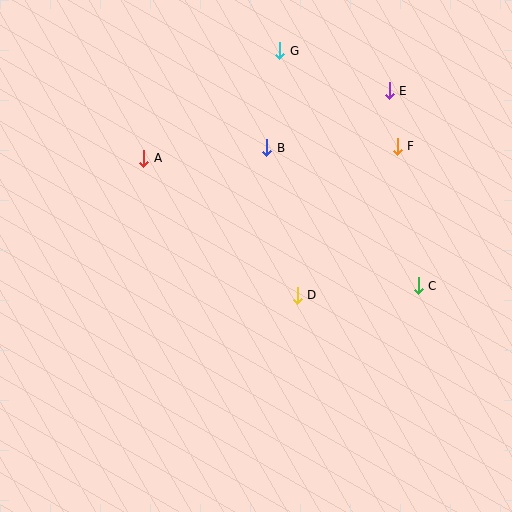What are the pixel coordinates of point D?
Point D is at (297, 295).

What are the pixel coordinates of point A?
Point A is at (144, 158).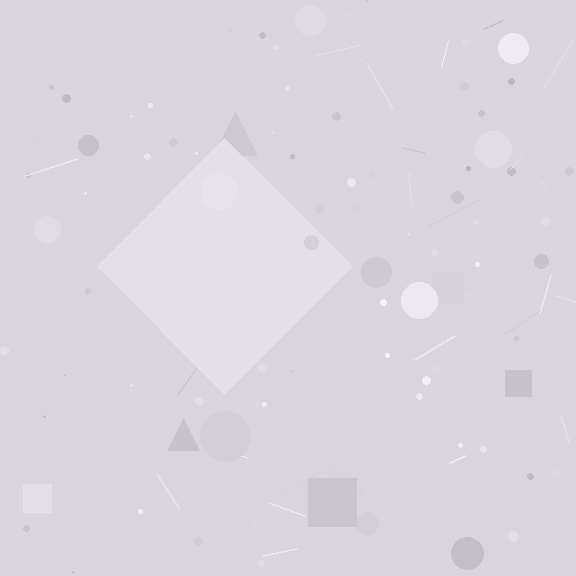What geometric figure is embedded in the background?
A diamond is embedded in the background.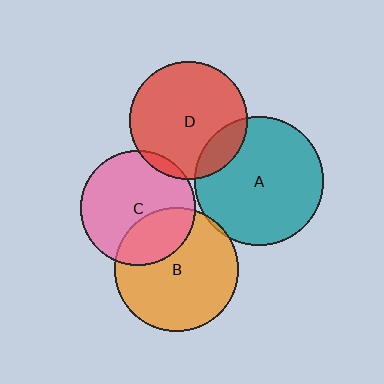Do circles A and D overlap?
Yes.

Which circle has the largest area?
Circle A (teal).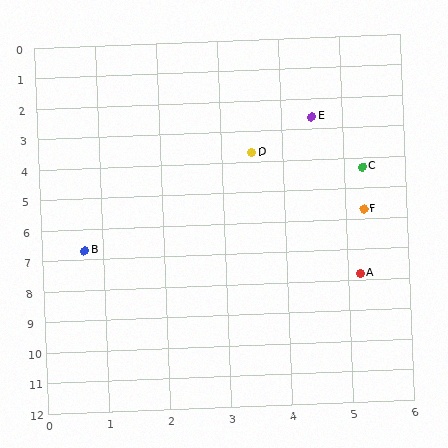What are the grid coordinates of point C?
Point C is at approximately (5.3, 4.3).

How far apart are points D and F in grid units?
Points D and F are about 2.7 grid units apart.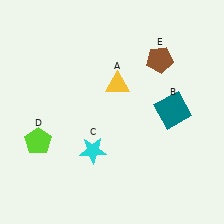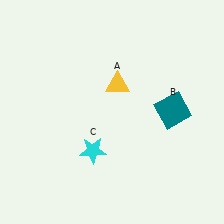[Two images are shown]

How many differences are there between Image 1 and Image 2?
There are 2 differences between the two images.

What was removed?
The brown pentagon (E), the lime pentagon (D) were removed in Image 2.